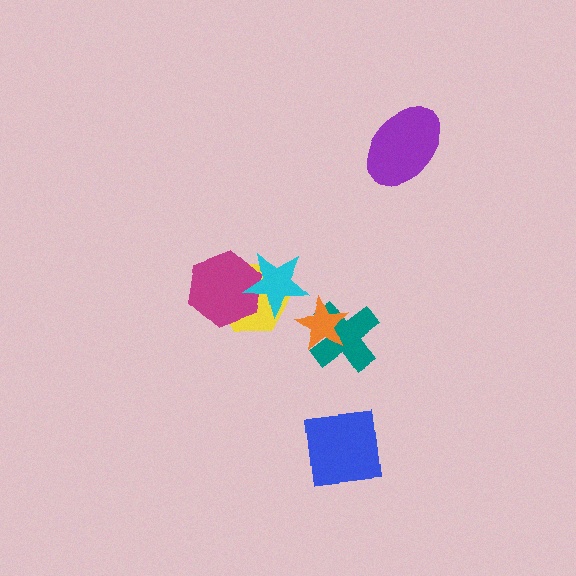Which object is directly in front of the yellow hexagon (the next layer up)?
The magenta hexagon is directly in front of the yellow hexagon.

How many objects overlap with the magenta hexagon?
2 objects overlap with the magenta hexagon.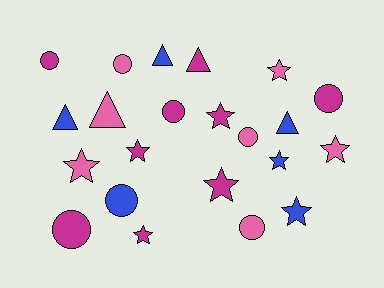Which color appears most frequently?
Magenta, with 9 objects.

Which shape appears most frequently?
Star, with 9 objects.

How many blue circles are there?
There is 1 blue circle.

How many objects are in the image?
There are 22 objects.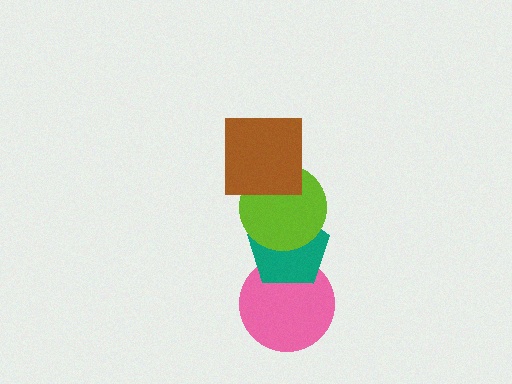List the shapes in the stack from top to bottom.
From top to bottom: the brown square, the lime circle, the teal pentagon, the pink circle.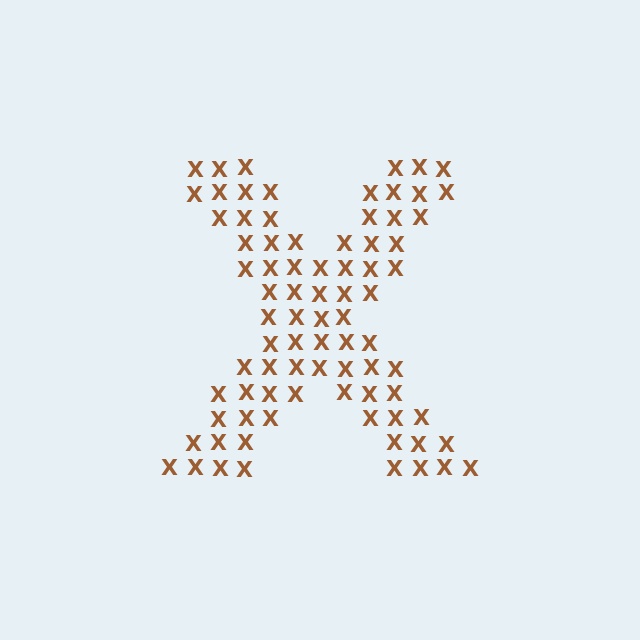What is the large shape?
The large shape is the letter X.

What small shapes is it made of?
It is made of small letter X's.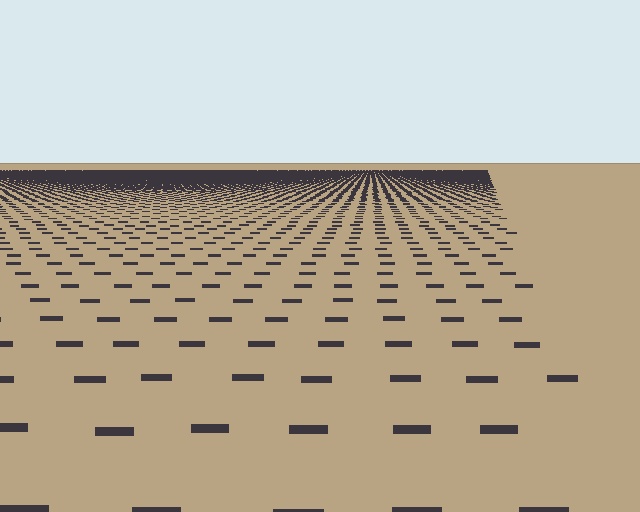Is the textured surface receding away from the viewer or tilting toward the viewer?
The surface is receding away from the viewer. Texture elements get smaller and denser toward the top.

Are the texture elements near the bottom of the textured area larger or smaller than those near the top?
Larger. Near the bottom, elements are closer to the viewer and appear at a bigger on-screen size.